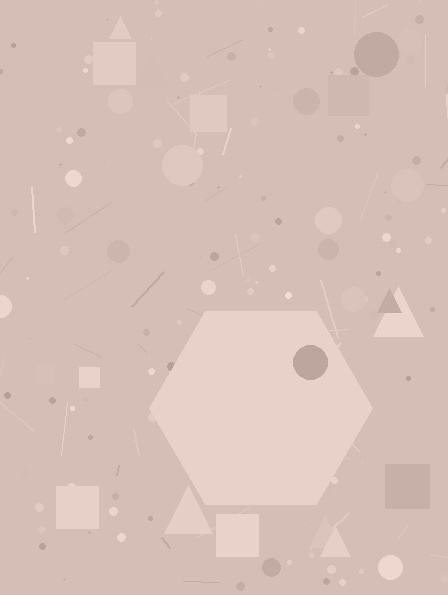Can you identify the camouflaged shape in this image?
The camouflaged shape is a hexagon.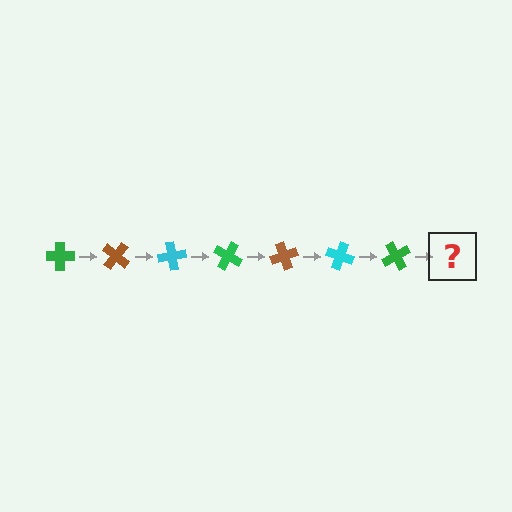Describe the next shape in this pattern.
It should be a brown cross, rotated 280 degrees from the start.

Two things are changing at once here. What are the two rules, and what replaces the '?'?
The two rules are that it rotates 40 degrees each step and the color cycles through green, brown, and cyan. The '?' should be a brown cross, rotated 280 degrees from the start.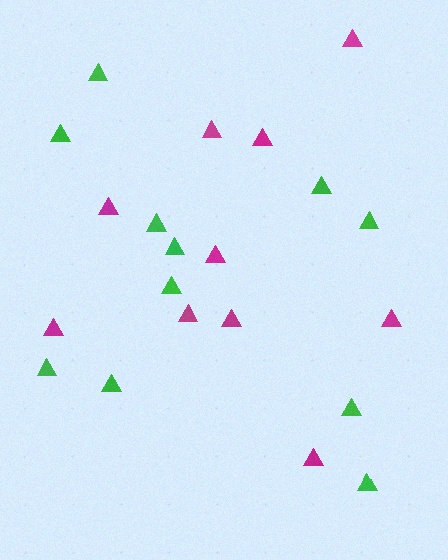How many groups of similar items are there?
There are 2 groups: one group of green triangles (11) and one group of magenta triangles (10).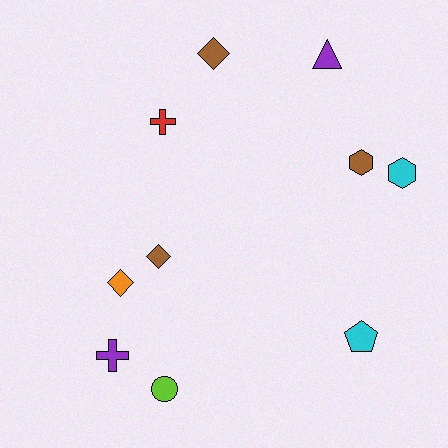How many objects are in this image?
There are 10 objects.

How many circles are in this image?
There is 1 circle.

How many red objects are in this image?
There is 1 red object.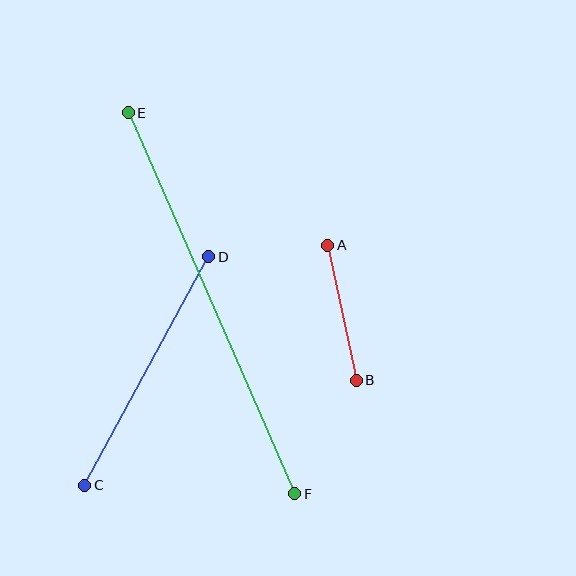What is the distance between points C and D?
The distance is approximately 260 pixels.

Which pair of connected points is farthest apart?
Points E and F are farthest apart.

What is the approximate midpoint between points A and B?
The midpoint is at approximately (342, 313) pixels.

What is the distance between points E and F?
The distance is approximately 416 pixels.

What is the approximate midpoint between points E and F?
The midpoint is at approximately (211, 303) pixels.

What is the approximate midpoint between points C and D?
The midpoint is at approximately (147, 371) pixels.